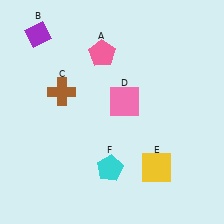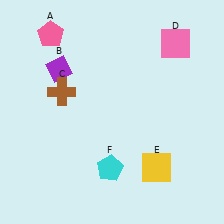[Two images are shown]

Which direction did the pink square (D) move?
The pink square (D) moved up.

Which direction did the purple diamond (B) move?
The purple diamond (B) moved down.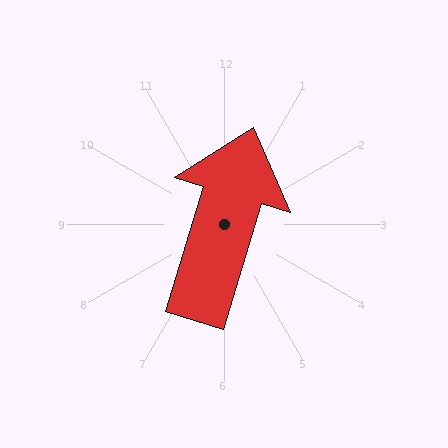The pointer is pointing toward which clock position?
Roughly 1 o'clock.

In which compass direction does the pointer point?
North.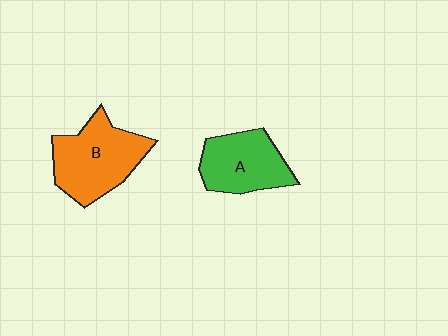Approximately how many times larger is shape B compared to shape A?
Approximately 1.2 times.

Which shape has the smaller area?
Shape A (green).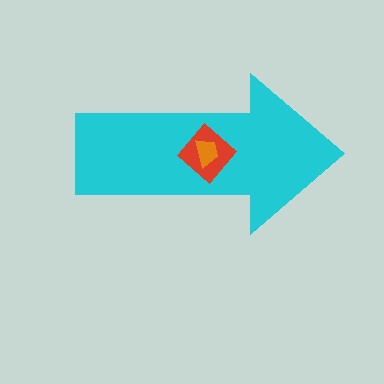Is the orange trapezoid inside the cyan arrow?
Yes.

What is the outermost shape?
The cyan arrow.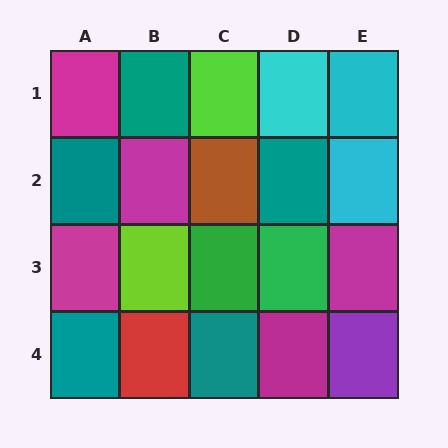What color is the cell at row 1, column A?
Magenta.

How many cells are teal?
5 cells are teal.